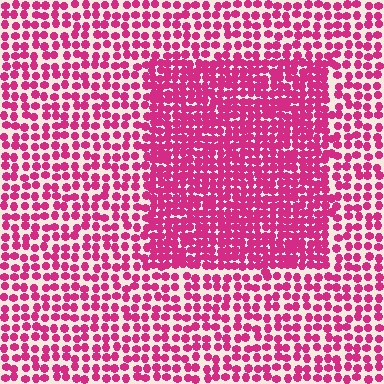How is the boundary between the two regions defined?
The boundary is defined by a change in element density (approximately 1.8x ratio). All elements are the same color, size, and shape.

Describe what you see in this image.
The image contains small magenta elements arranged at two different densities. A rectangle-shaped region is visible where the elements are more densely packed than the surrounding area.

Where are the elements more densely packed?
The elements are more densely packed inside the rectangle boundary.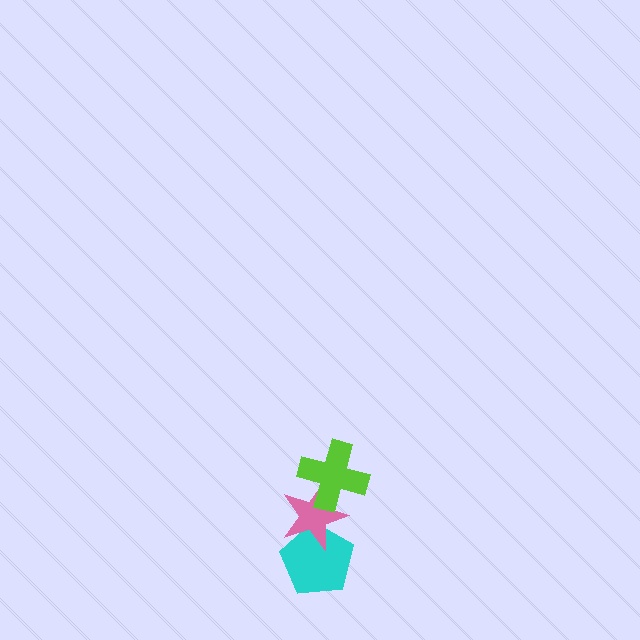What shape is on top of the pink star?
The lime cross is on top of the pink star.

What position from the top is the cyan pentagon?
The cyan pentagon is 3rd from the top.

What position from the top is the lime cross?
The lime cross is 1st from the top.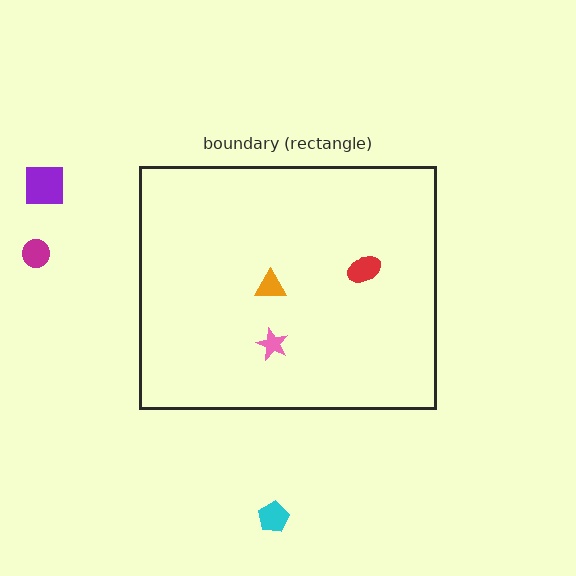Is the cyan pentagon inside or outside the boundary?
Outside.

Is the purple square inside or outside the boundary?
Outside.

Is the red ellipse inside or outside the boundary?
Inside.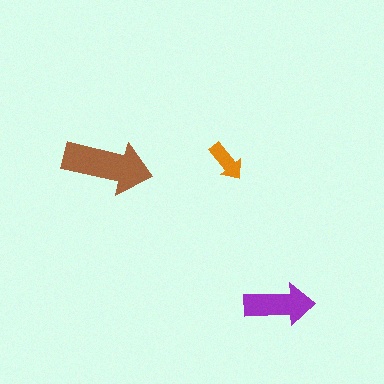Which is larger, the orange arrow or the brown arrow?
The brown one.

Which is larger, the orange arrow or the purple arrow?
The purple one.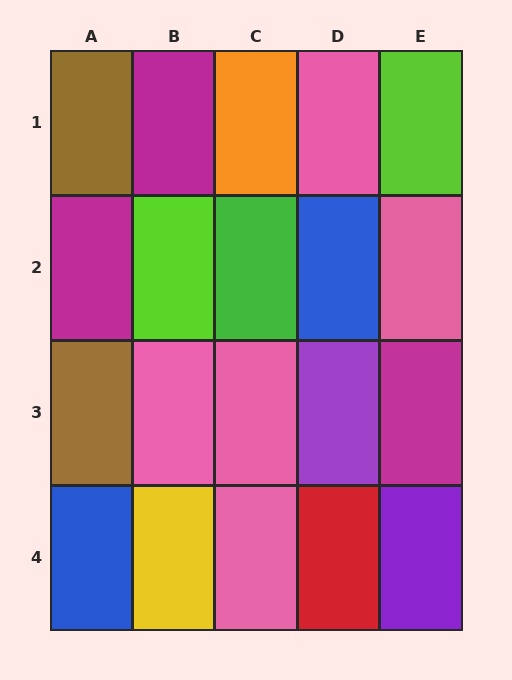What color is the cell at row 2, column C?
Green.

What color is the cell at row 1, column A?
Brown.